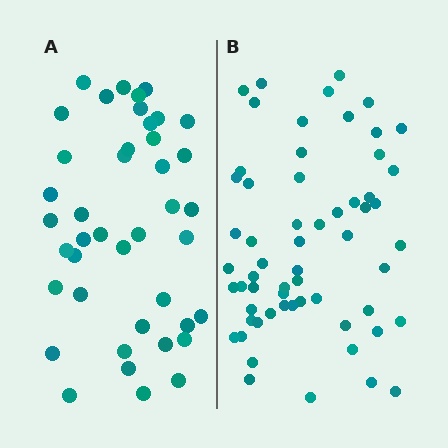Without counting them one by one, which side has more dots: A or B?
Region B (the right region) has more dots.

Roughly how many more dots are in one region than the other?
Region B has approximately 20 more dots than region A.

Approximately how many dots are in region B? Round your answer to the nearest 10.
About 60 dots.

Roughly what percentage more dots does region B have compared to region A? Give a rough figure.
About 45% more.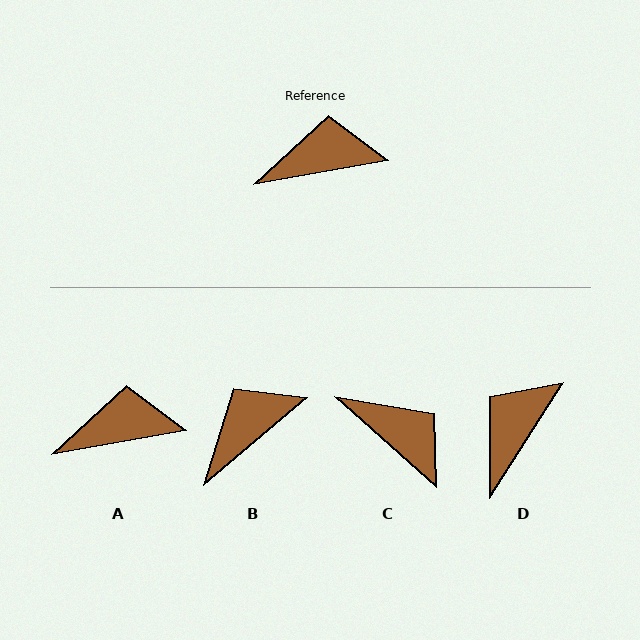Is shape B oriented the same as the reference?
No, it is off by about 30 degrees.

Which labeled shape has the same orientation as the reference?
A.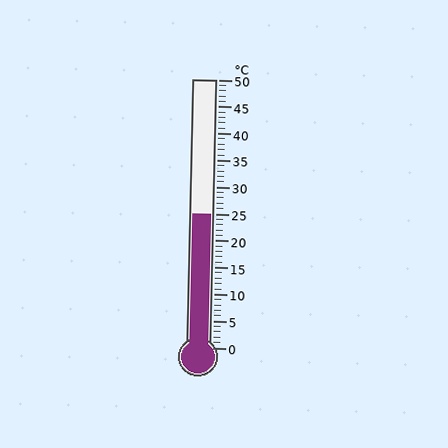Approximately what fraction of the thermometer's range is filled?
The thermometer is filled to approximately 50% of its range.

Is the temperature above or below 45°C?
The temperature is below 45°C.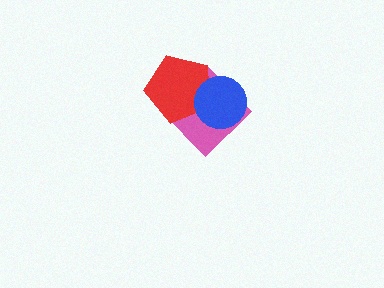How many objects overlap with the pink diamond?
2 objects overlap with the pink diamond.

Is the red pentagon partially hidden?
Yes, it is partially covered by another shape.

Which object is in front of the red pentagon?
The blue circle is in front of the red pentagon.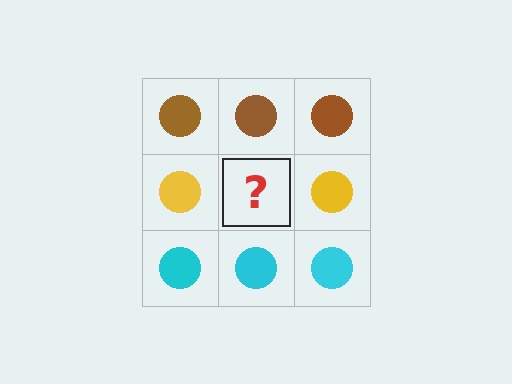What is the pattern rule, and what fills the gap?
The rule is that each row has a consistent color. The gap should be filled with a yellow circle.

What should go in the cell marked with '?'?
The missing cell should contain a yellow circle.